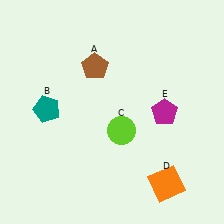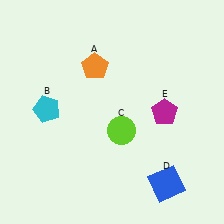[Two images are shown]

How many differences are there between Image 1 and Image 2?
There are 3 differences between the two images.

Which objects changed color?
A changed from brown to orange. B changed from teal to cyan. D changed from orange to blue.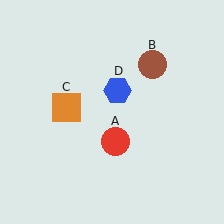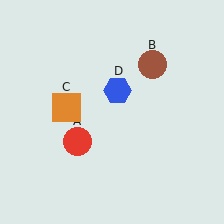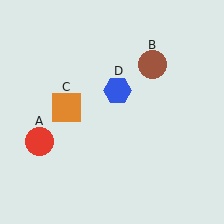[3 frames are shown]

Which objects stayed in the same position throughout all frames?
Brown circle (object B) and orange square (object C) and blue hexagon (object D) remained stationary.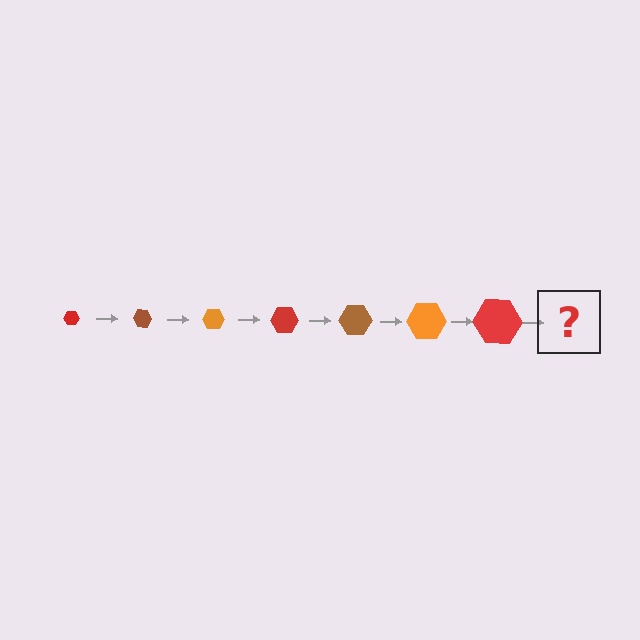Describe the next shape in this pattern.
It should be a brown hexagon, larger than the previous one.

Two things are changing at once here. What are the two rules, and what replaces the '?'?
The two rules are that the hexagon grows larger each step and the color cycles through red, brown, and orange. The '?' should be a brown hexagon, larger than the previous one.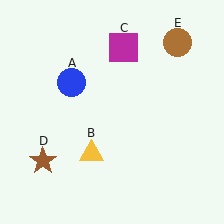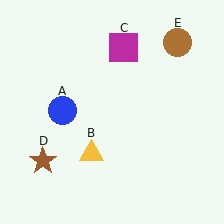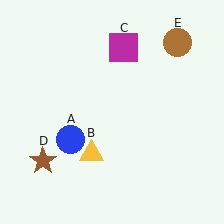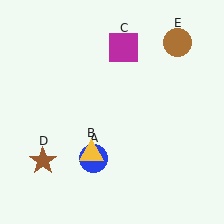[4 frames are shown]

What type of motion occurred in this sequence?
The blue circle (object A) rotated counterclockwise around the center of the scene.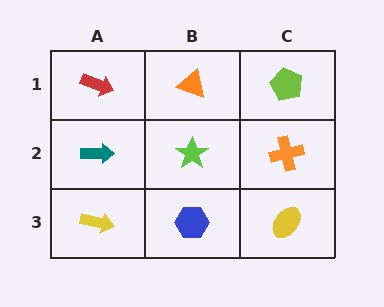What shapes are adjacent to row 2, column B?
An orange triangle (row 1, column B), a blue hexagon (row 3, column B), a teal arrow (row 2, column A), an orange cross (row 2, column C).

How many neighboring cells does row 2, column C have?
3.